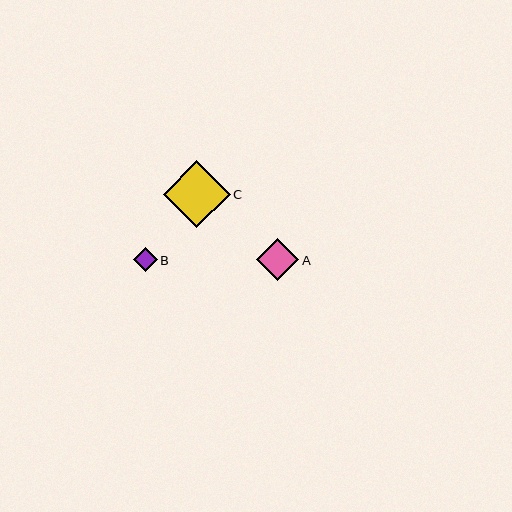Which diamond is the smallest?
Diamond B is the smallest with a size of approximately 24 pixels.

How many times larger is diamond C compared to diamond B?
Diamond C is approximately 2.8 times the size of diamond B.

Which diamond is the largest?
Diamond C is the largest with a size of approximately 67 pixels.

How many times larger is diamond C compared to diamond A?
Diamond C is approximately 1.6 times the size of diamond A.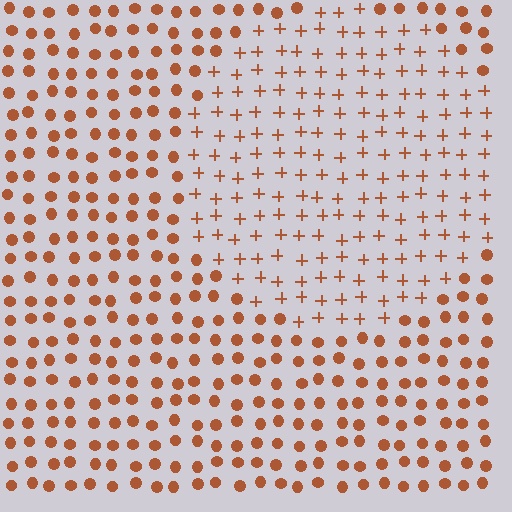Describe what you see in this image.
The image is filled with small brown elements arranged in a uniform grid. A circle-shaped region contains plus signs, while the surrounding area contains circles. The boundary is defined purely by the change in element shape.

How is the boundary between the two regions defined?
The boundary is defined by a change in element shape: plus signs inside vs. circles outside. All elements share the same color and spacing.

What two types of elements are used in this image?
The image uses plus signs inside the circle region and circles outside it.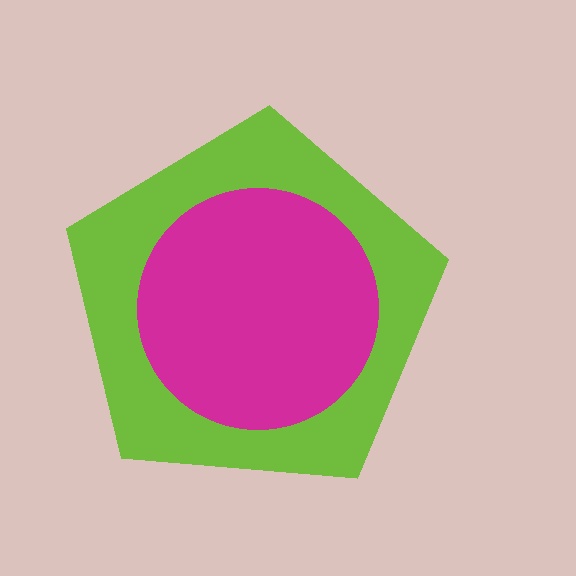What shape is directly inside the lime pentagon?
The magenta circle.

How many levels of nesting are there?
2.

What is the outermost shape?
The lime pentagon.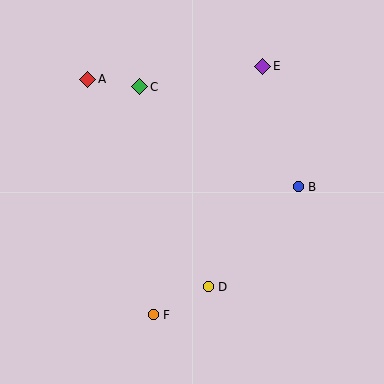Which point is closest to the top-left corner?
Point A is closest to the top-left corner.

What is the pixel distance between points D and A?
The distance between D and A is 240 pixels.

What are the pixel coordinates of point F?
Point F is at (153, 315).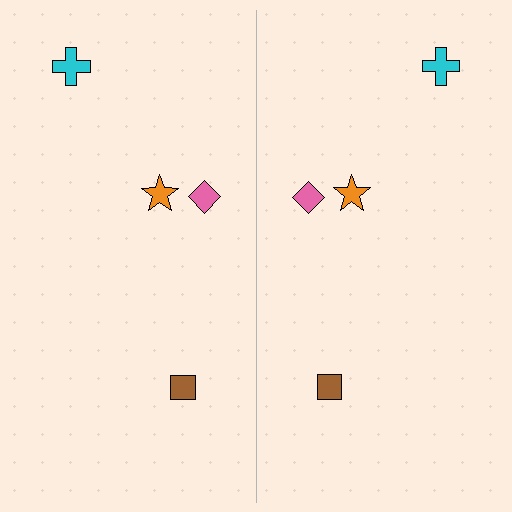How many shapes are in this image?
There are 8 shapes in this image.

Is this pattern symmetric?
Yes, this pattern has bilateral (reflection) symmetry.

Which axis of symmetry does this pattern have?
The pattern has a vertical axis of symmetry running through the center of the image.